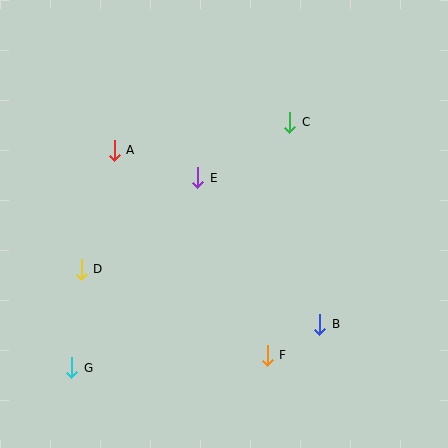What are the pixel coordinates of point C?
Point C is at (290, 122).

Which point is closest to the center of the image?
Point E at (198, 178) is closest to the center.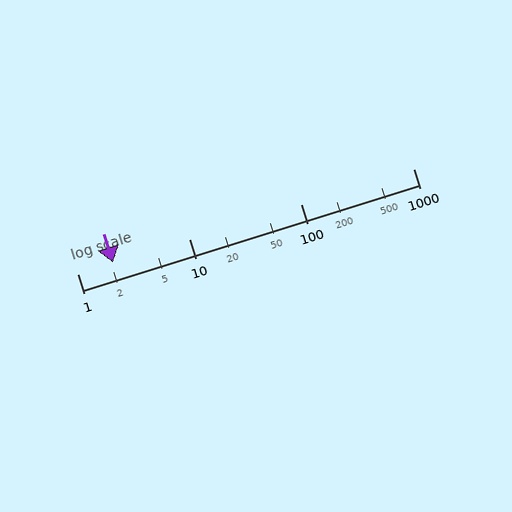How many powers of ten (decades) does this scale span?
The scale spans 3 decades, from 1 to 1000.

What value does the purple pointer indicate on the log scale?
The pointer indicates approximately 2.1.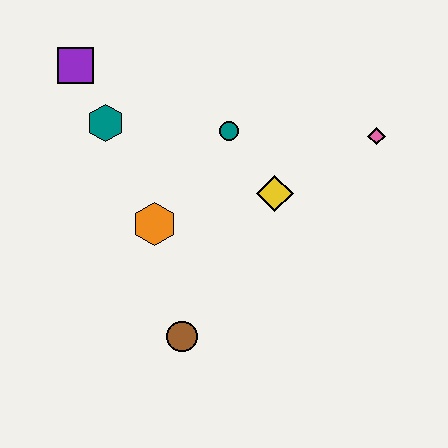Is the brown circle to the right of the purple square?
Yes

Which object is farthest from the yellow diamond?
The purple square is farthest from the yellow diamond.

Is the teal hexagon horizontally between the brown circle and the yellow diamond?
No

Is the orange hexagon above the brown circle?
Yes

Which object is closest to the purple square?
The teal hexagon is closest to the purple square.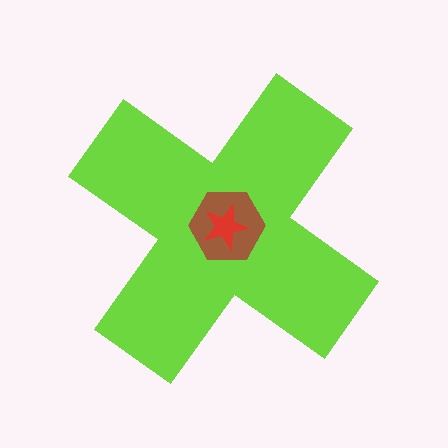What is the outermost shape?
The lime cross.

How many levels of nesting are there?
3.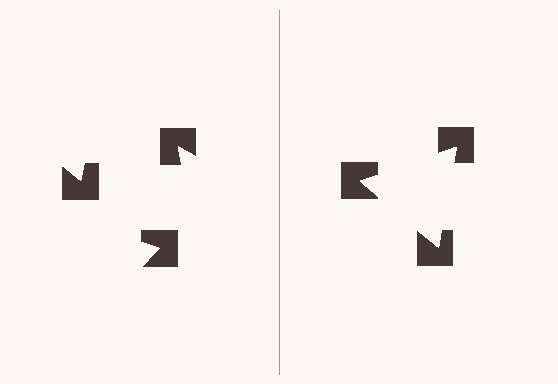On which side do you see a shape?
An illusory triangle appears on the right side. On the left side the wedge cuts are rotated, so no coherent shape forms.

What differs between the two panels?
The notched squares are positioned identically on both sides; only the wedge orientations differ. On the right they align to a triangle; on the left they are misaligned.